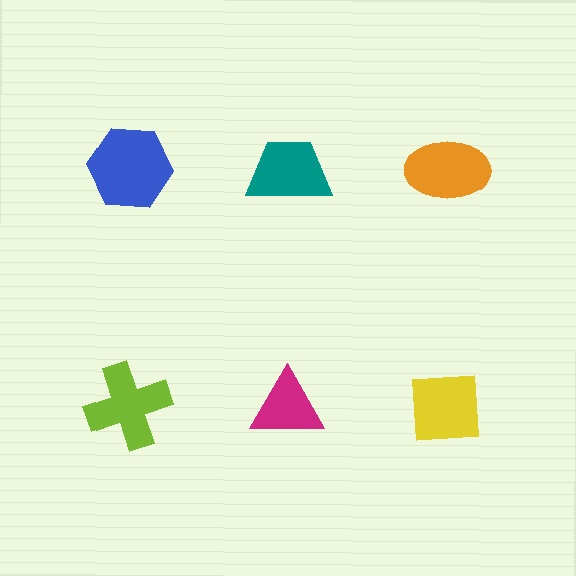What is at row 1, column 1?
A blue hexagon.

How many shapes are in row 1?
3 shapes.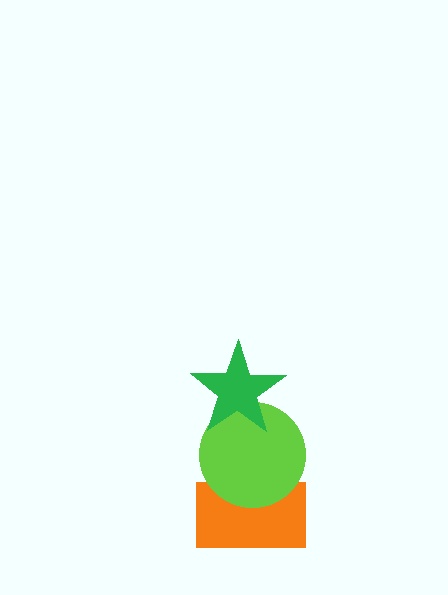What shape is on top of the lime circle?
The green star is on top of the lime circle.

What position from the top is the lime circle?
The lime circle is 2nd from the top.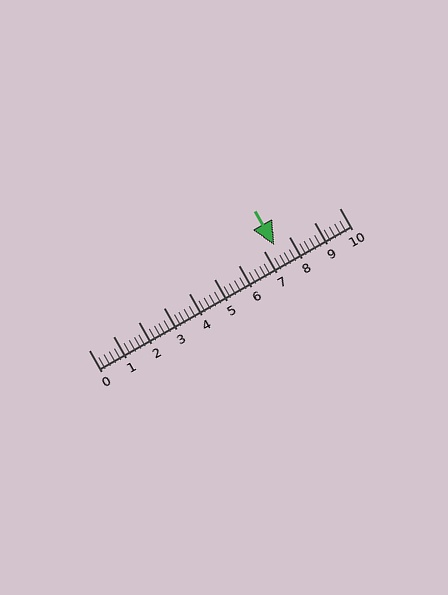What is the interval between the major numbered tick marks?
The major tick marks are spaced 1 units apart.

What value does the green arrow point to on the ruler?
The green arrow points to approximately 7.4.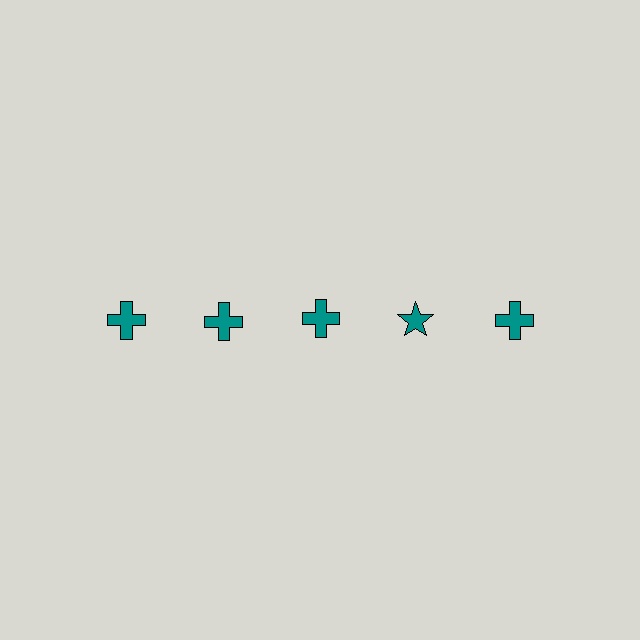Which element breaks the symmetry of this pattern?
The teal star in the top row, second from right column breaks the symmetry. All other shapes are teal crosses.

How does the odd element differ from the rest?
It has a different shape: star instead of cross.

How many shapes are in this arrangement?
There are 5 shapes arranged in a grid pattern.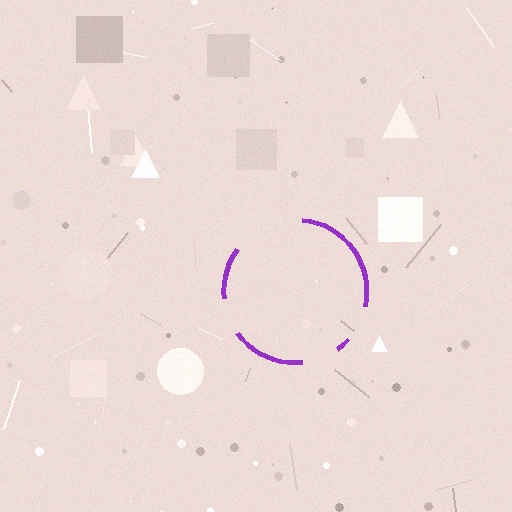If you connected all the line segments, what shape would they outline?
They would outline a circle.